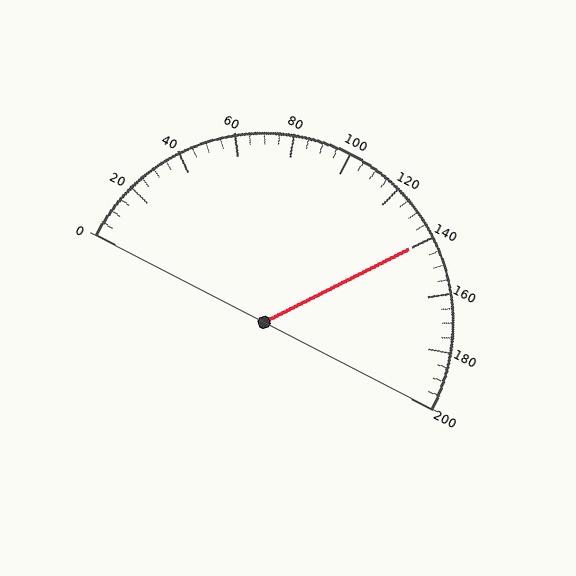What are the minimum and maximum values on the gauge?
The gauge ranges from 0 to 200.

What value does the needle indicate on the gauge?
The needle indicates approximately 140.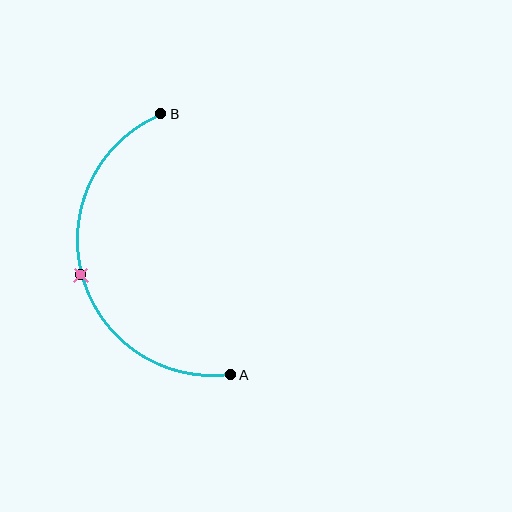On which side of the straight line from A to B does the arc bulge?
The arc bulges to the left of the straight line connecting A and B.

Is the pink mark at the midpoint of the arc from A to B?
Yes. The pink mark lies on the arc at equal arc-length from both A and B — it is the arc midpoint.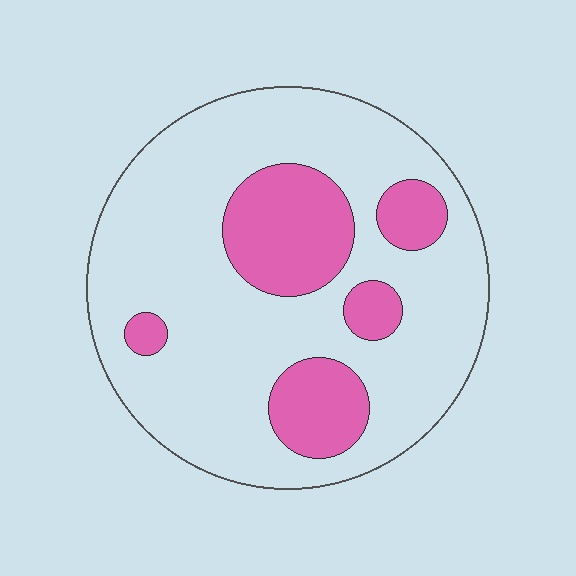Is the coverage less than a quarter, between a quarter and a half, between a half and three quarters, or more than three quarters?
Less than a quarter.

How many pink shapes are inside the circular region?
5.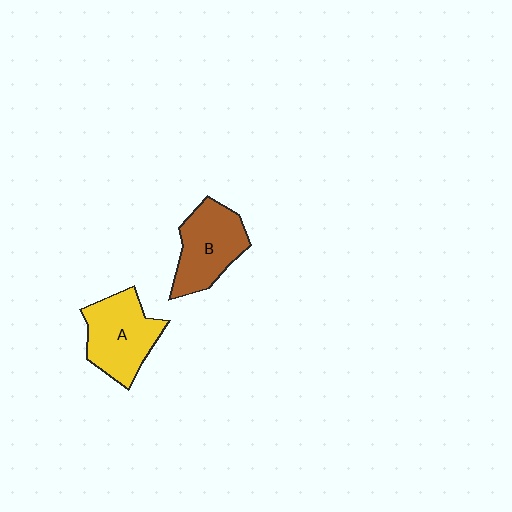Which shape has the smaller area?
Shape B (brown).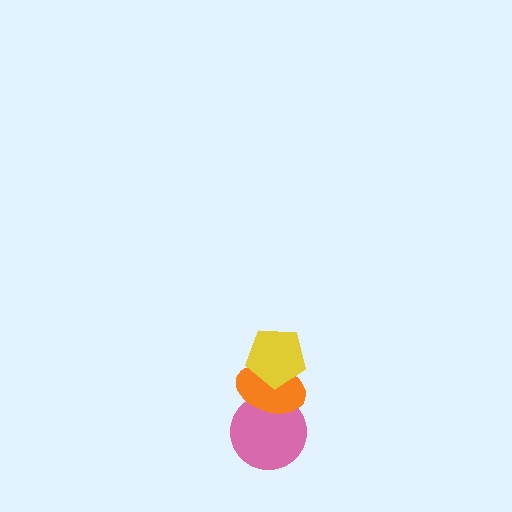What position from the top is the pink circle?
The pink circle is 3rd from the top.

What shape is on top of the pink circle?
The orange ellipse is on top of the pink circle.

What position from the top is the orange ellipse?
The orange ellipse is 2nd from the top.